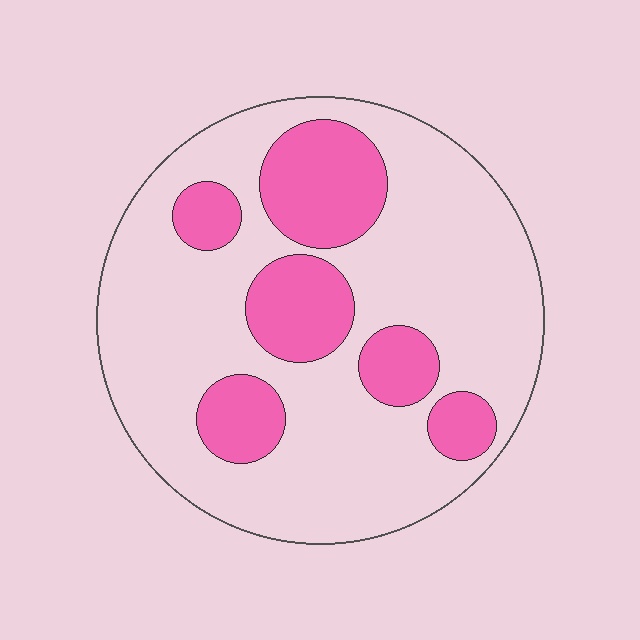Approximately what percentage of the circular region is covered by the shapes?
Approximately 25%.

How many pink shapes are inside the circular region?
6.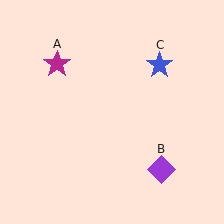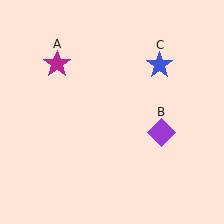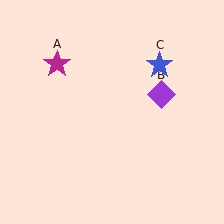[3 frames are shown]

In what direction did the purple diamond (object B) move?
The purple diamond (object B) moved up.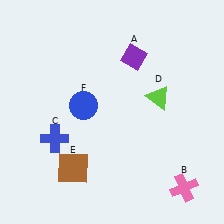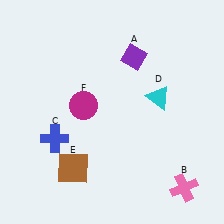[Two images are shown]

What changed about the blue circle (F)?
In Image 1, F is blue. In Image 2, it changed to magenta.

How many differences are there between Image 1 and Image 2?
There are 2 differences between the two images.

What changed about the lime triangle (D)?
In Image 1, D is lime. In Image 2, it changed to cyan.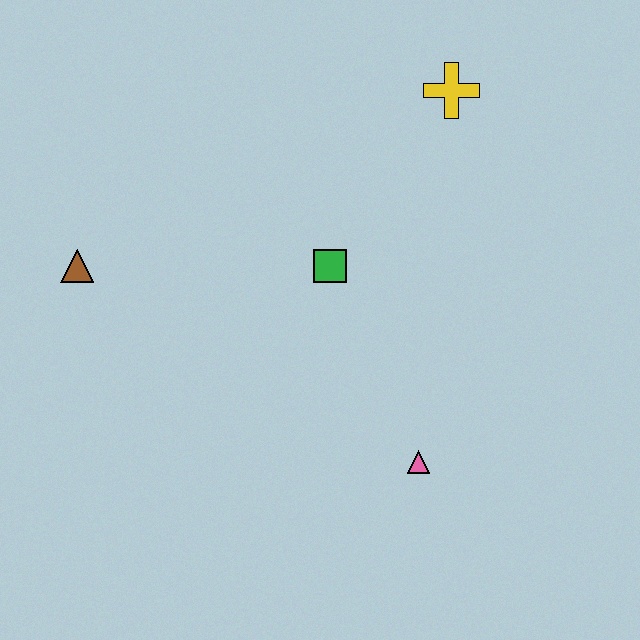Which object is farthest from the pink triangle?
The brown triangle is farthest from the pink triangle.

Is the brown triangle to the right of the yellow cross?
No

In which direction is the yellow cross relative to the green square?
The yellow cross is above the green square.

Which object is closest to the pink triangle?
The green square is closest to the pink triangle.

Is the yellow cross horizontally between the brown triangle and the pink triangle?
No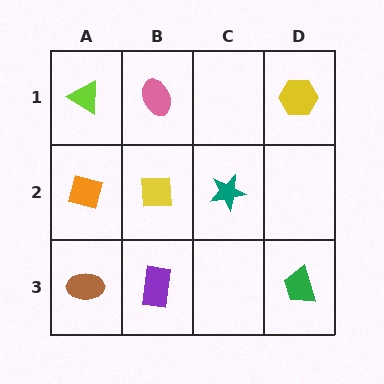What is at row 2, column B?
A yellow square.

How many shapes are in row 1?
3 shapes.